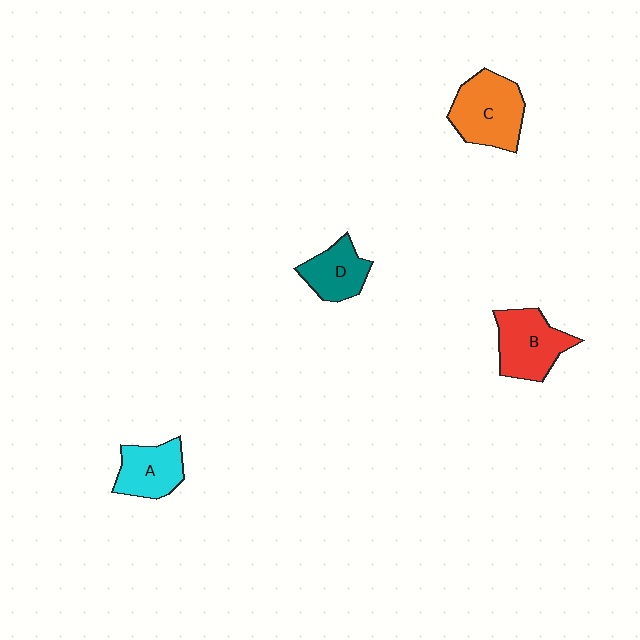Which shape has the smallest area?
Shape D (teal).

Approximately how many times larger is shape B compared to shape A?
Approximately 1.3 times.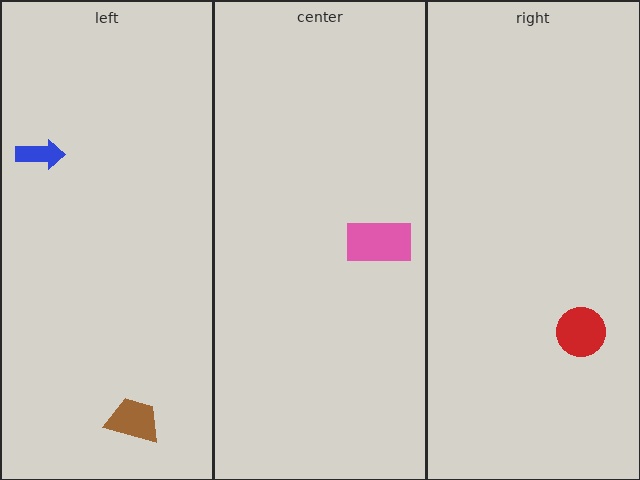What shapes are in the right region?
The red circle.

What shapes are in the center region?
The pink rectangle.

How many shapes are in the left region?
2.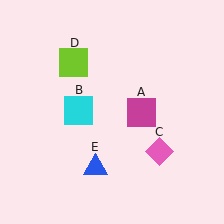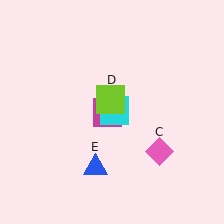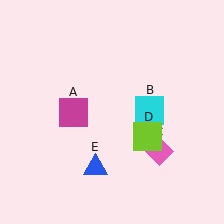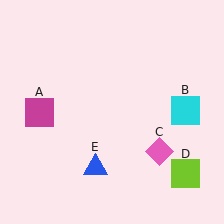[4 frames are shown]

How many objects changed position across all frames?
3 objects changed position: magenta square (object A), cyan square (object B), lime square (object D).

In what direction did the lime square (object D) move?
The lime square (object D) moved down and to the right.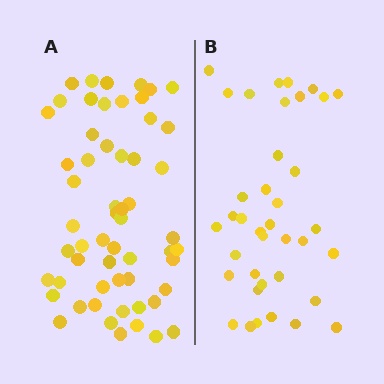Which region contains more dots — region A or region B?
Region A (the left region) has more dots.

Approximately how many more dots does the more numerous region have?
Region A has approximately 20 more dots than region B.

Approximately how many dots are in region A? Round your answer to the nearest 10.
About 60 dots. (The exact count is 57, which rounds to 60.)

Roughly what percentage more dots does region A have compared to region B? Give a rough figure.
About 50% more.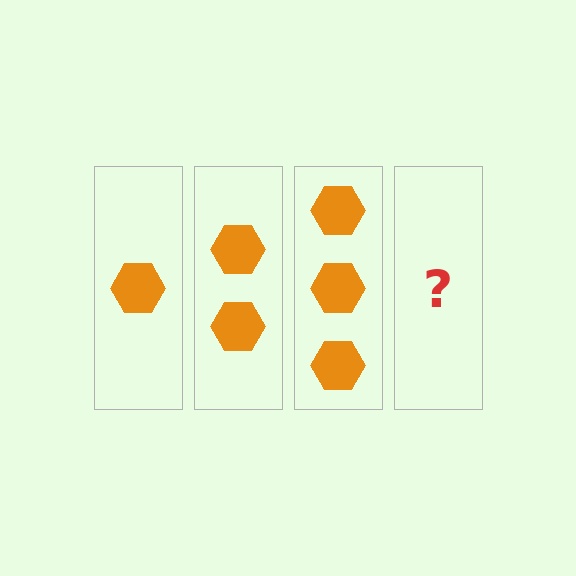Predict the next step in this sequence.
The next step is 4 hexagons.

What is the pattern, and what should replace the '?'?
The pattern is that each step adds one more hexagon. The '?' should be 4 hexagons.